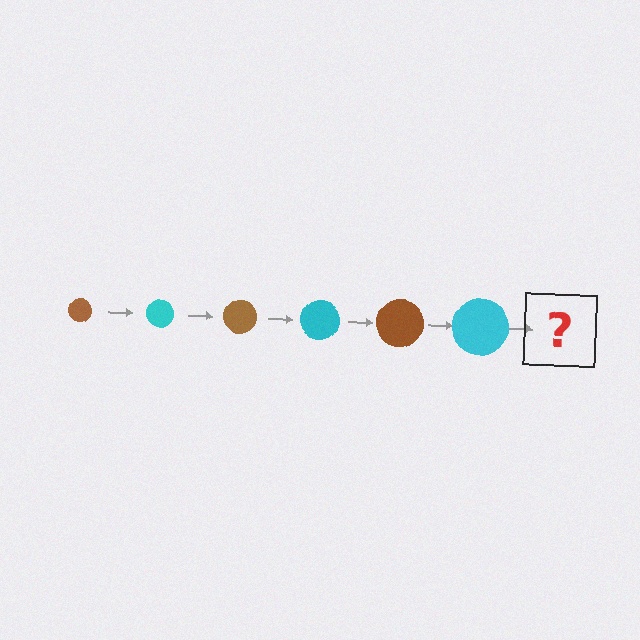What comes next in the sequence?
The next element should be a brown circle, larger than the previous one.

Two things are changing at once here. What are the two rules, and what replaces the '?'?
The two rules are that the circle grows larger each step and the color cycles through brown and cyan. The '?' should be a brown circle, larger than the previous one.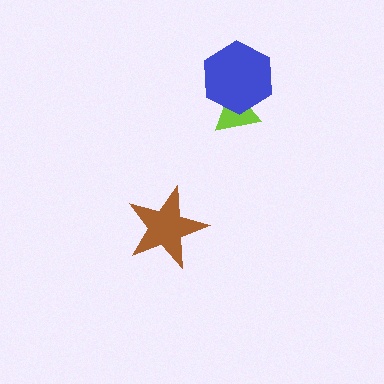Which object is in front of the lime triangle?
The blue hexagon is in front of the lime triangle.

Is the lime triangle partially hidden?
Yes, it is partially covered by another shape.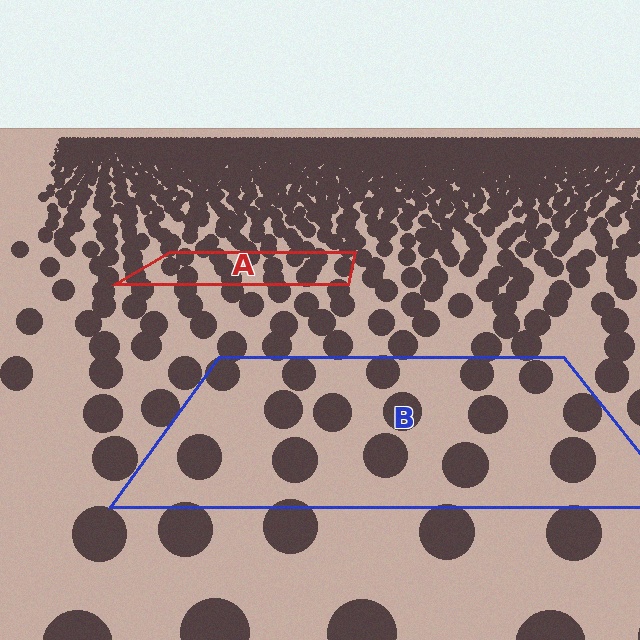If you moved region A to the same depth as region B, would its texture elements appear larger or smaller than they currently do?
They would appear larger. At a closer depth, the same texture elements are projected at a bigger on-screen size.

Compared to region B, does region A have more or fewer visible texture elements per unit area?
Region A has more texture elements per unit area — they are packed more densely because it is farther away.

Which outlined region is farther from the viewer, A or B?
Region A is farther from the viewer — the texture elements inside it appear smaller and more densely packed.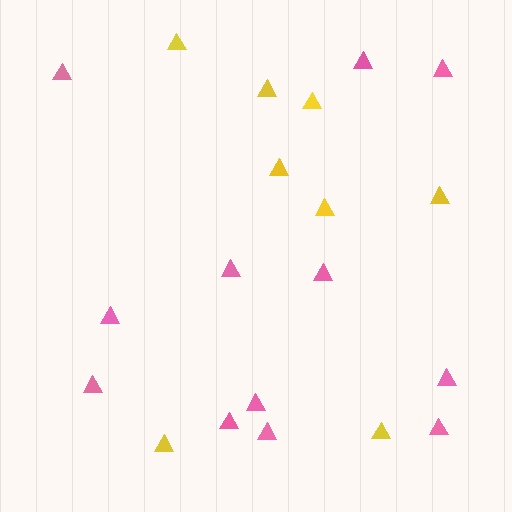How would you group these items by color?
There are 2 groups: one group of pink triangles (12) and one group of yellow triangles (8).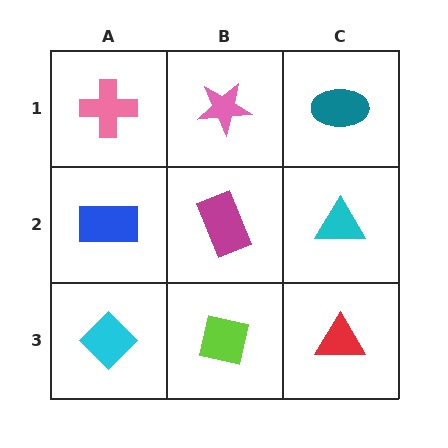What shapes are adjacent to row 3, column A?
A blue rectangle (row 2, column A), a lime square (row 3, column B).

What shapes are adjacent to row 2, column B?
A pink star (row 1, column B), a lime square (row 3, column B), a blue rectangle (row 2, column A), a cyan triangle (row 2, column C).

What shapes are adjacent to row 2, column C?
A teal ellipse (row 1, column C), a red triangle (row 3, column C), a magenta rectangle (row 2, column B).